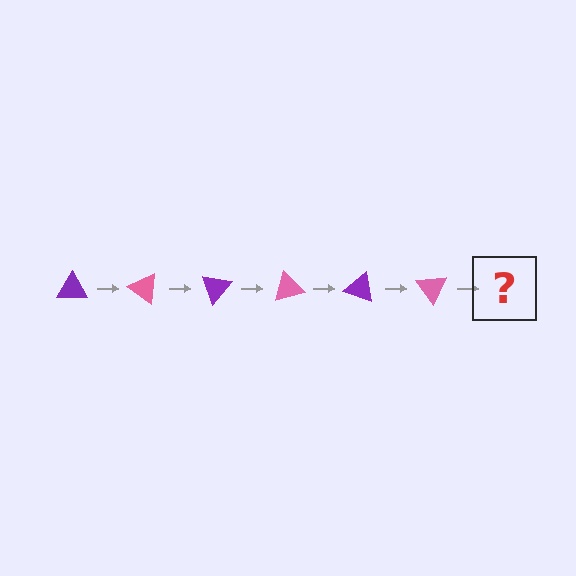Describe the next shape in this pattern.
It should be a purple triangle, rotated 210 degrees from the start.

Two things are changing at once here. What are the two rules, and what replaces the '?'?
The two rules are that it rotates 35 degrees each step and the color cycles through purple and pink. The '?' should be a purple triangle, rotated 210 degrees from the start.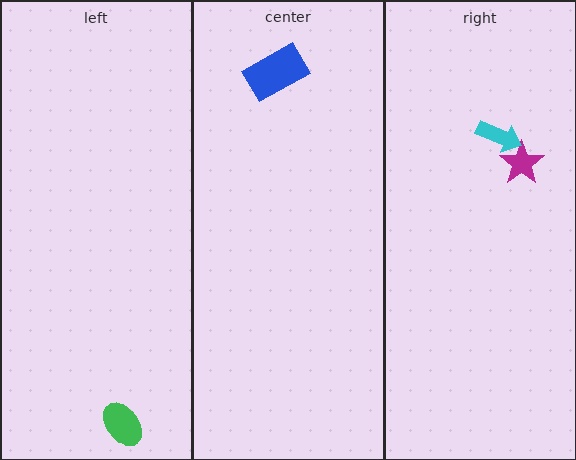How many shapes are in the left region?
1.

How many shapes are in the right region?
2.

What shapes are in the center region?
The blue rectangle.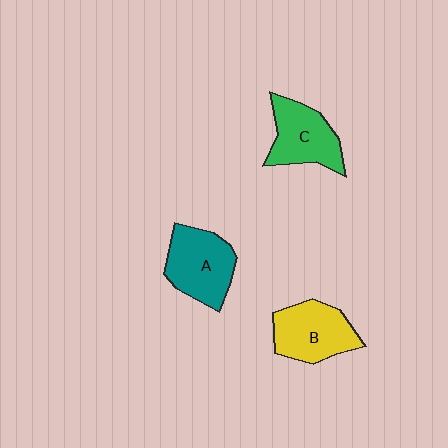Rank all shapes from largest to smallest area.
From largest to smallest: A (teal), B (yellow), C (green).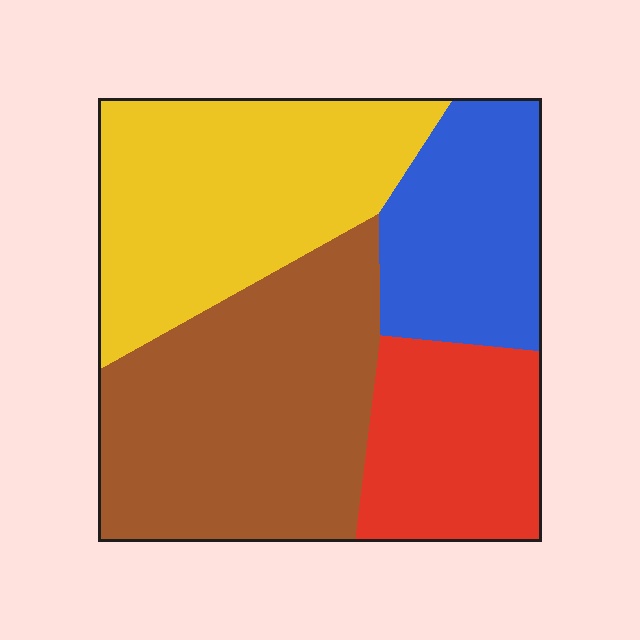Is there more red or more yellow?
Yellow.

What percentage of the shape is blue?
Blue takes up between a sixth and a third of the shape.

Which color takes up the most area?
Brown, at roughly 35%.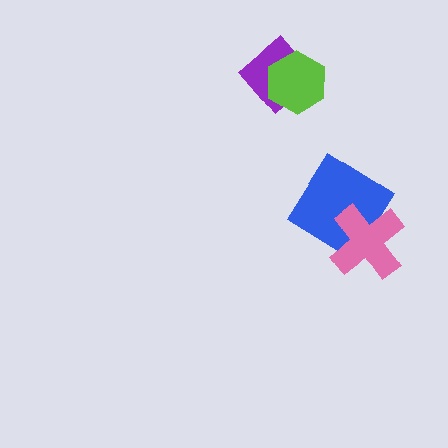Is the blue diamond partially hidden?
Yes, it is partially covered by another shape.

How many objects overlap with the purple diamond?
1 object overlaps with the purple diamond.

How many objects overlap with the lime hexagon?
1 object overlaps with the lime hexagon.